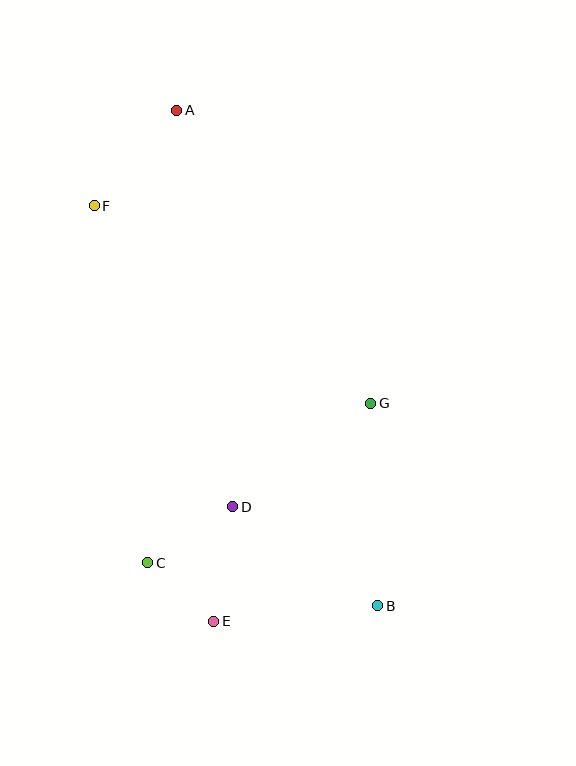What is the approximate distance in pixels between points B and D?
The distance between B and D is approximately 176 pixels.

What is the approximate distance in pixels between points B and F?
The distance between B and F is approximately 490 pixels.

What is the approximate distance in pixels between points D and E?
The distance between D and E is approximately 116 pixels.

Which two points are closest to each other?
Points C and E are closest to each other.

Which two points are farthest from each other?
Points A and B are farthest from each other.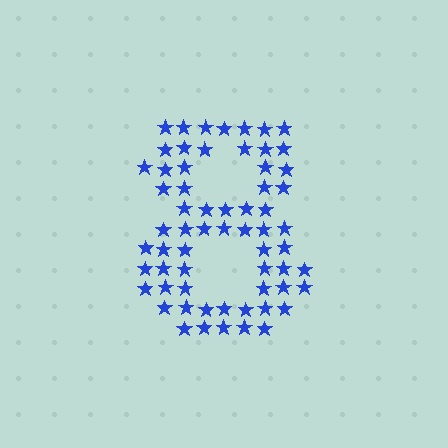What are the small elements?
The small elements are stars.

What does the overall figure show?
The overall figure shows the digit 8.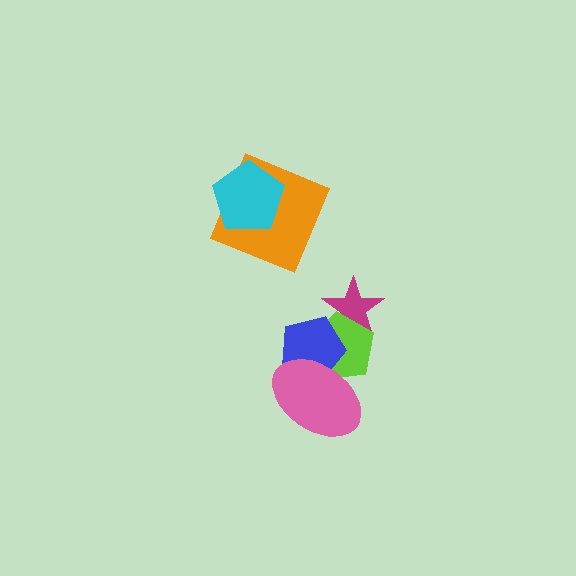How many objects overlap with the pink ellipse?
2 objects overlap with the pink ellipse.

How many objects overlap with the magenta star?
2 objects overlap with the magenta star.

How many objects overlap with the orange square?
1 object overlaps with the orange square.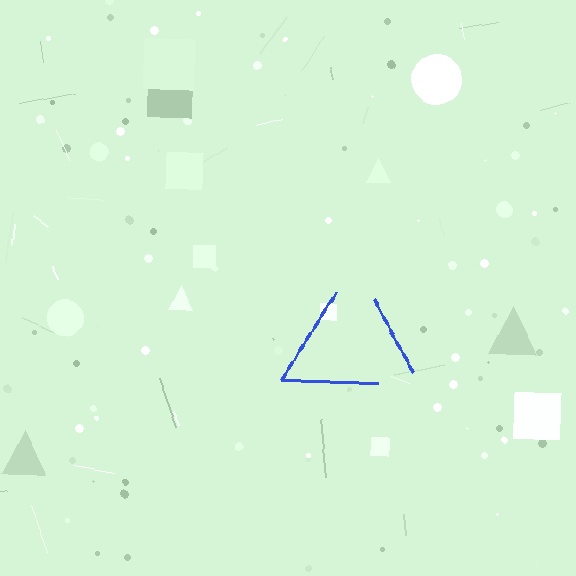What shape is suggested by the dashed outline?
The dashed outline suggests a triangle.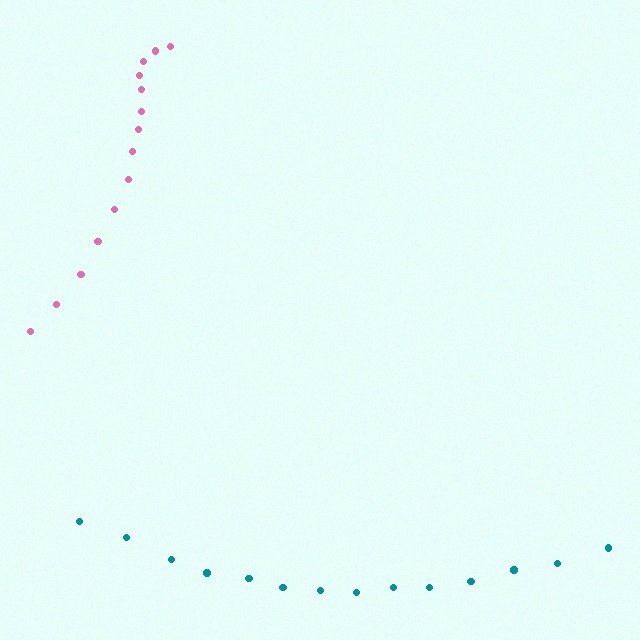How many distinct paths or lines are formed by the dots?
There are 2 distinct paths.